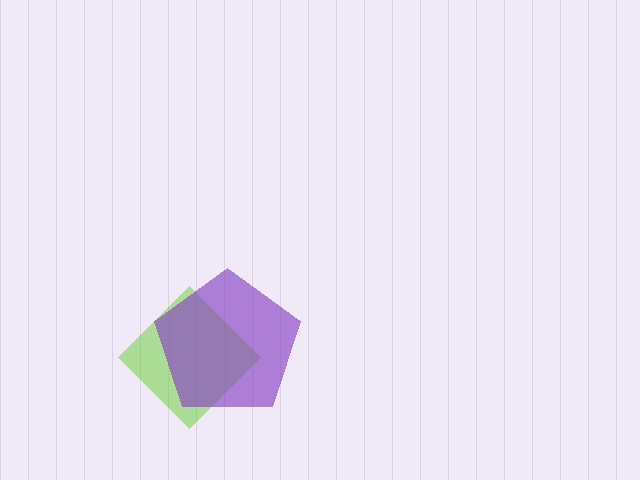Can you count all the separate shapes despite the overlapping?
Yes, there are 2 separate shapes.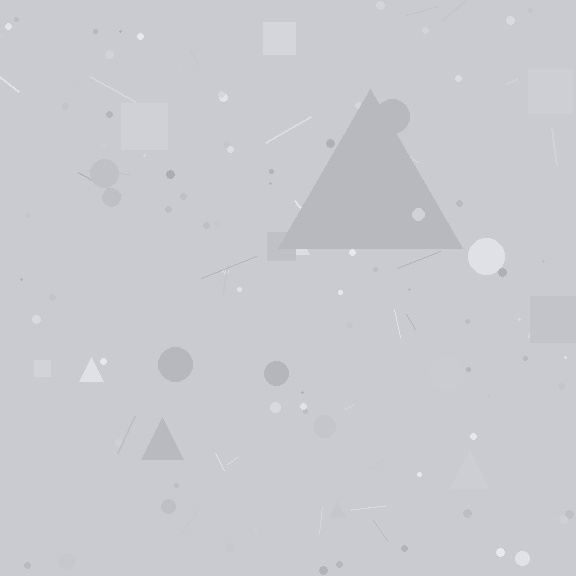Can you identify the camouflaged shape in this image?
The camouflaged shape is a triangle.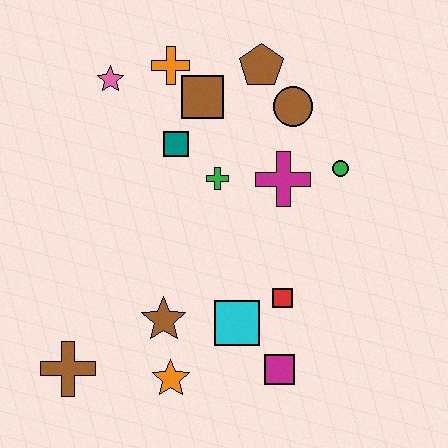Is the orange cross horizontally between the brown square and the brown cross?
Yes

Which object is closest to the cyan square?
The red square is closest to the cyan square.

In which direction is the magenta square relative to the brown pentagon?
The magenta square is below the brown pentagon.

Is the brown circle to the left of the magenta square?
No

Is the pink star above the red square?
Yes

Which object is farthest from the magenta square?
The pink star is farthest from the magenta square.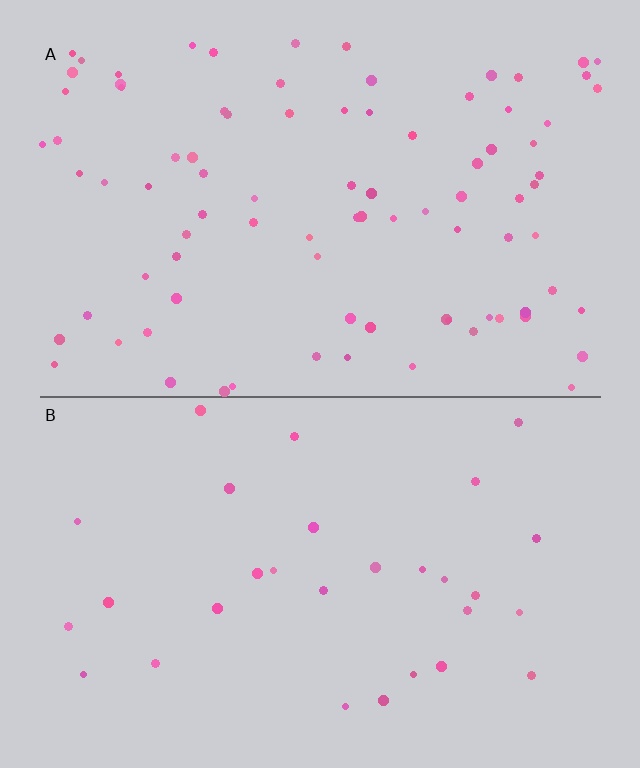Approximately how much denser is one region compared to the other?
Approximately 2.9× — region A over region B.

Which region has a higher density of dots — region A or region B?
A (the top).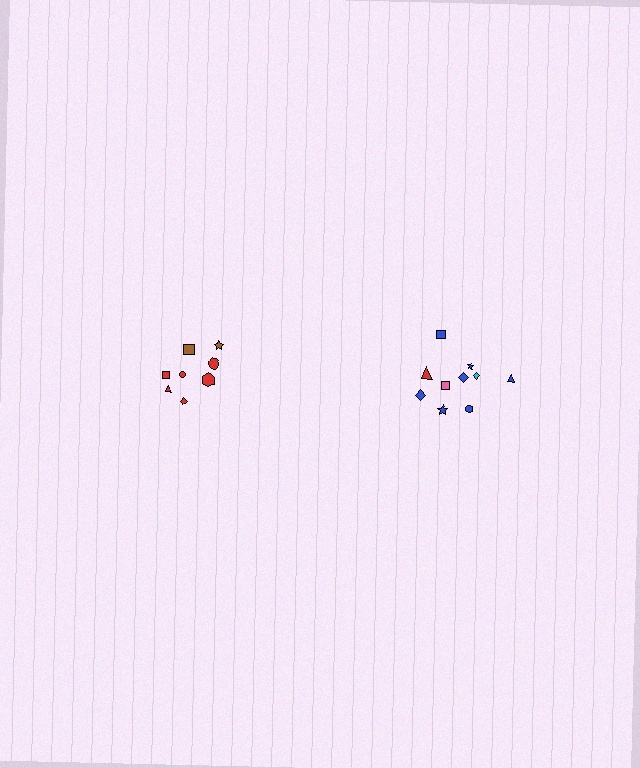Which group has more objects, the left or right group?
The right group.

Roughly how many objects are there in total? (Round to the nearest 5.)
Roughly 20 objects in total.